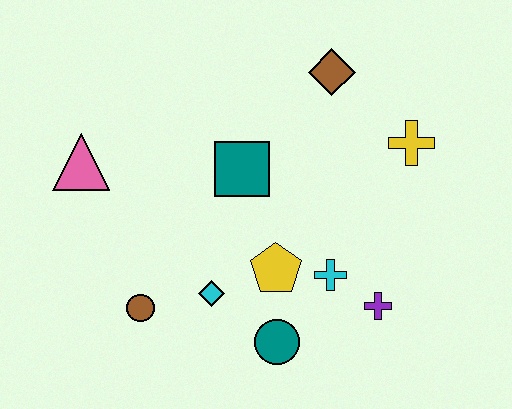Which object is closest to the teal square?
The yellow pentagon is closest to the teal square.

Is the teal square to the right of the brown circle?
Yes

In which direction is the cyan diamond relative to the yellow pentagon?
The cyan diamond is to the left of the yellow pentagon.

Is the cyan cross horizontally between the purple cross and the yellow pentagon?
Yes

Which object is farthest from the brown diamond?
The brown circle is farthest from the brown diamond.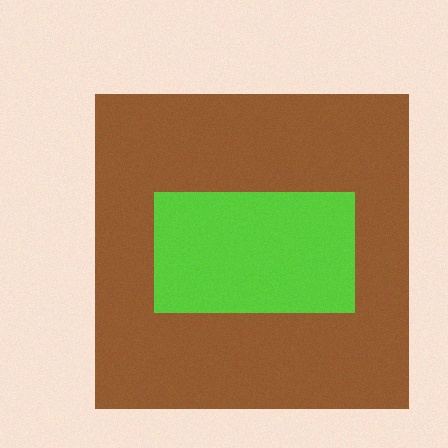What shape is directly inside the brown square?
The lime rectangle.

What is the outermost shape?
The brown square.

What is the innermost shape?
The lime rectangle.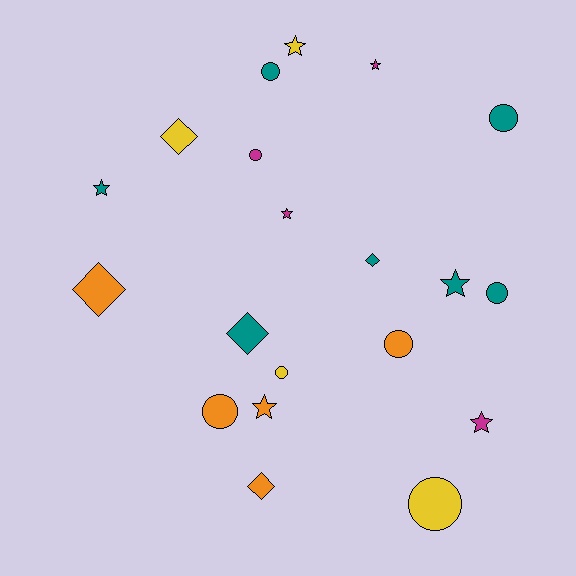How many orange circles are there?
There are 2 orange circles.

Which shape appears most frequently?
Circle, with 8 objects.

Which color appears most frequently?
Teal, with 7 objects.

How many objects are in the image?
There are 20 objects.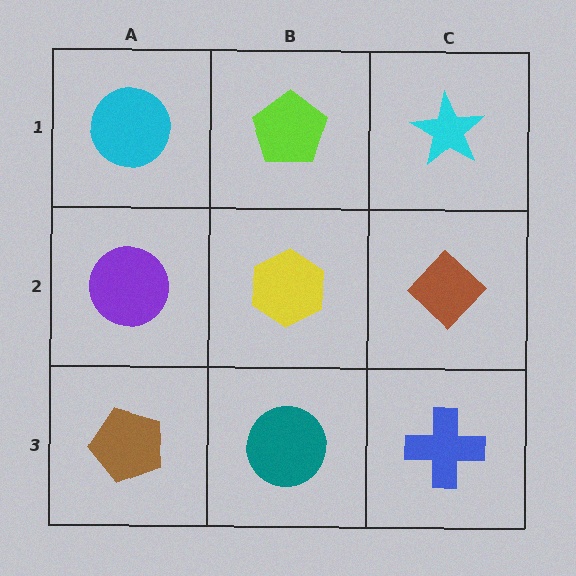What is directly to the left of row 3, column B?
A brown pentagon.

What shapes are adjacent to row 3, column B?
A yellow hexagon (row 2, column B), a brown pentagon (row 3, column A), a blue cross (row 3, column C).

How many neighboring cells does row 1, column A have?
2.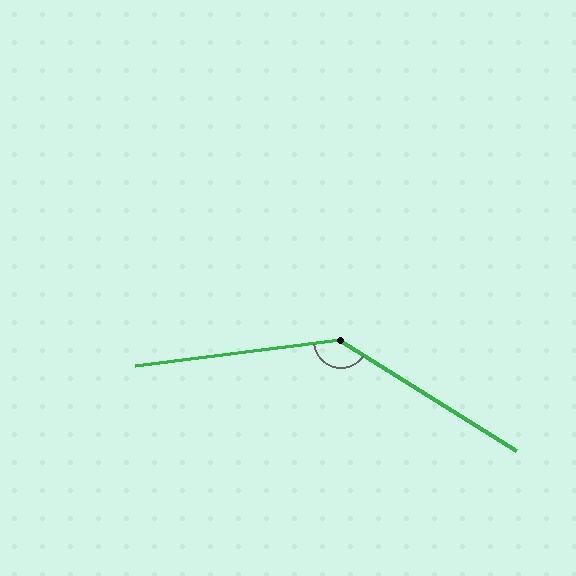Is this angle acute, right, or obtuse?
It is obtuse.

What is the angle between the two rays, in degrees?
Approximately 141 degrees.